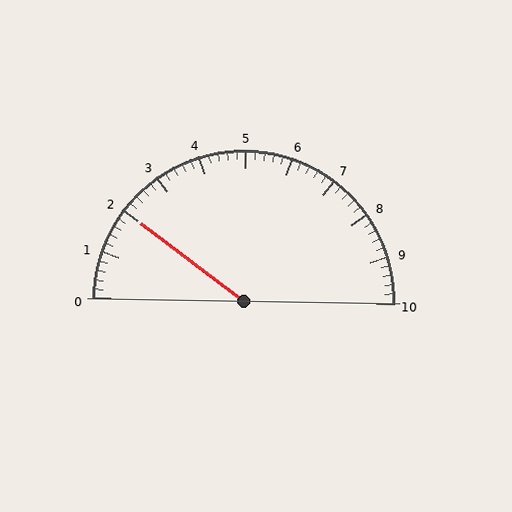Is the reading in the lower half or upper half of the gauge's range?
The reading is in the lower half of the range (0 to 10).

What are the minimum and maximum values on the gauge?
The gauge ranges from 0 to 10.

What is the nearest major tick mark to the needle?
The nearest major tick mark is 2.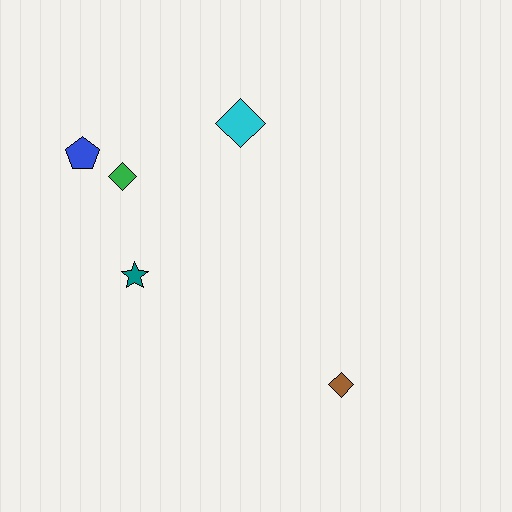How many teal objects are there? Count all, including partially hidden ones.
There is 1 teal object.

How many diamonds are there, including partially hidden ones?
There are 3 diamonds.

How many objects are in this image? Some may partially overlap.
There are 5 objects.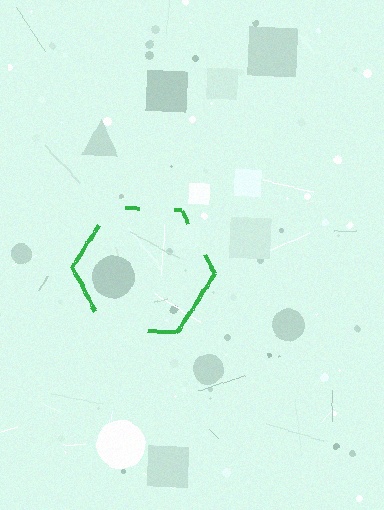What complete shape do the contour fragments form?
The contour fragments form a hexagon.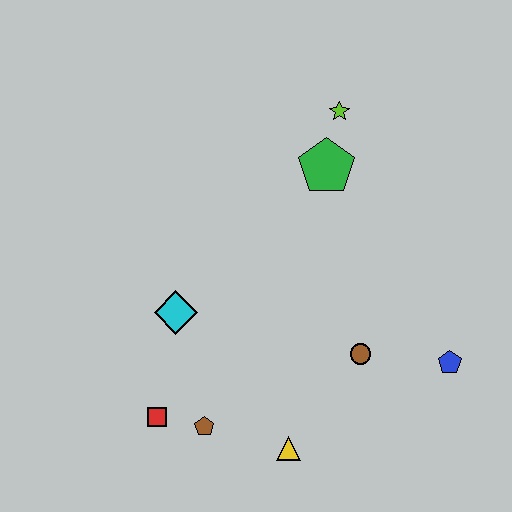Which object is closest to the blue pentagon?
The brown circle is closest to the blue pentagon.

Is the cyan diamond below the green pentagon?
Yes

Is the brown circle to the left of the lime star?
No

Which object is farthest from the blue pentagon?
The red square is farthest from the blue pentagon.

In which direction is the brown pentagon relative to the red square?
The brown pentagon is to the right of the red square.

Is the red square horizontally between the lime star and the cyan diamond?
No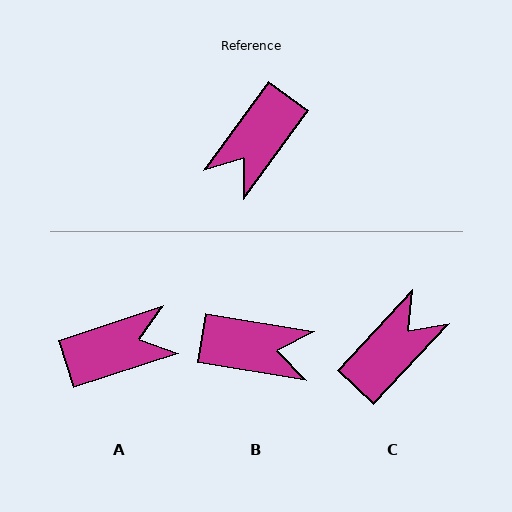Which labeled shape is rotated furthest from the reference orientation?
C, about 173 degrees away.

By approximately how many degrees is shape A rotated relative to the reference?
Approximately 144 degrees counter-clockwise.